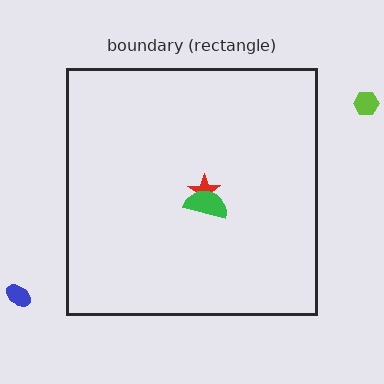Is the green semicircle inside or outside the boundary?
Inside.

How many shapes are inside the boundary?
2 inside, 2 outside.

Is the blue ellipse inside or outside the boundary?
Outside.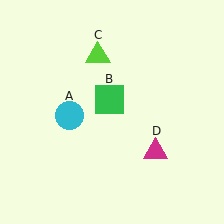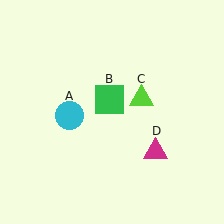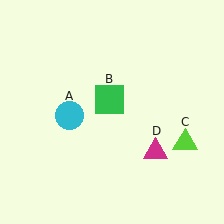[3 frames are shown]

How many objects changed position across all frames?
1 object changed position: lime triangle (object C).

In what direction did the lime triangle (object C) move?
The lime triangle (object C) moved down and to the right.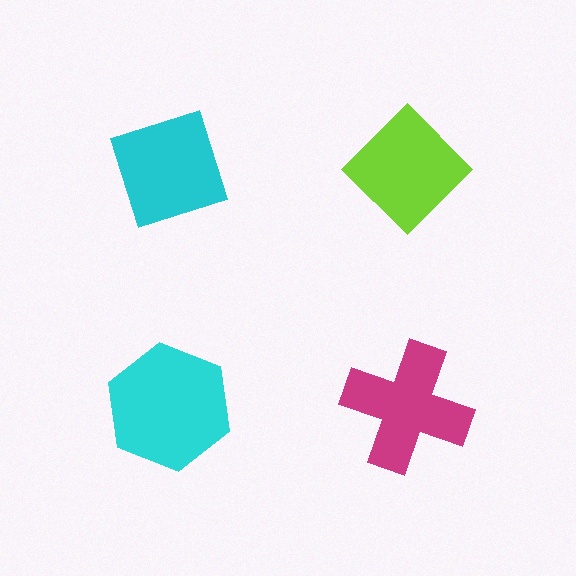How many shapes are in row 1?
2 shapes.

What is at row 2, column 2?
A magenta cross.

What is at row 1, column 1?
A cyan diamond.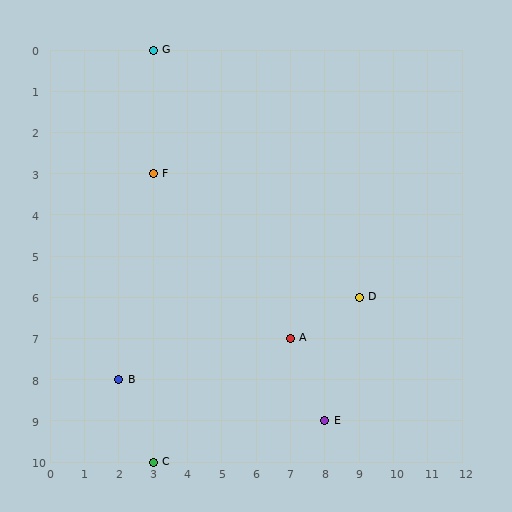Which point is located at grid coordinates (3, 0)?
Point G is at (3, 0).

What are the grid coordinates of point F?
Point F is at grid coordinates (3, 3).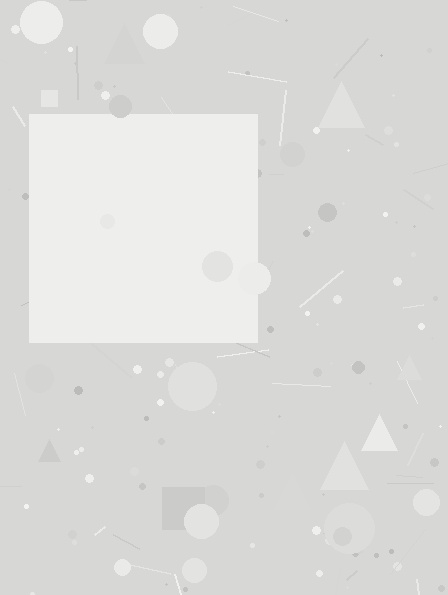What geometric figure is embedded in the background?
A square is embedded in the background.